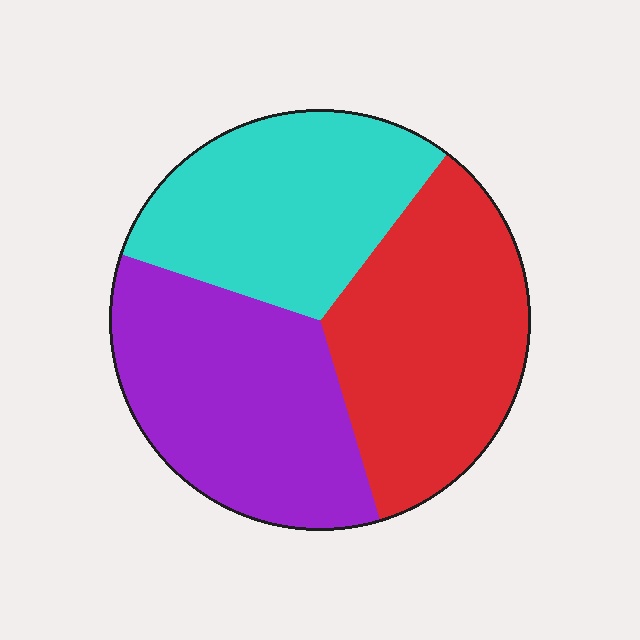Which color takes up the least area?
Cyan, at roughly 30%.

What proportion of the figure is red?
Red takes up between a third and a half of the figure.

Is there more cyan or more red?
Red.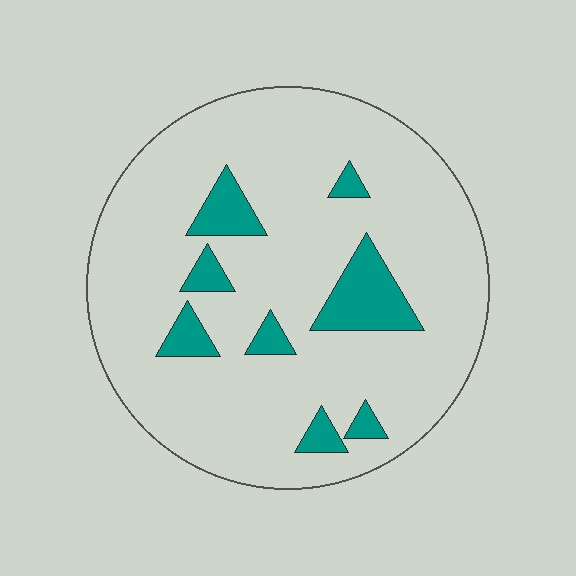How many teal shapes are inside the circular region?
8.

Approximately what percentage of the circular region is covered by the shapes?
Approximately 15%.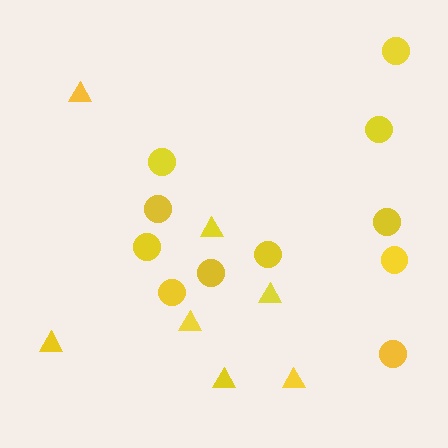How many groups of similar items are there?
There are 2 groups: one group of triangles (7) and one group of circles (11).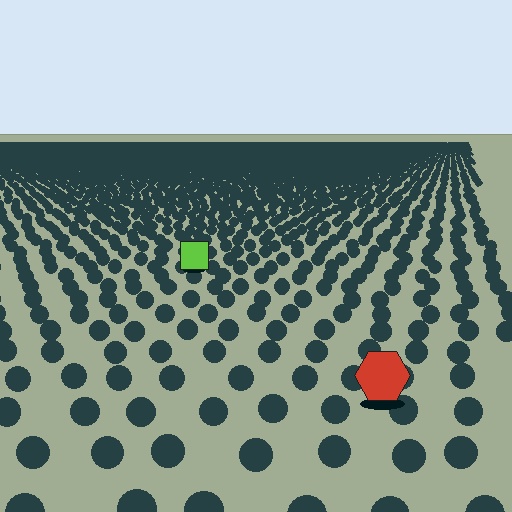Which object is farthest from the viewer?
The lime square is farthest from the viewer. It appears smaller and the ground texture around it is denser.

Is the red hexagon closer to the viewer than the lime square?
Yes. The red hexagon is closer — you can tell from the texture gradient: the ground texture is coarser near it.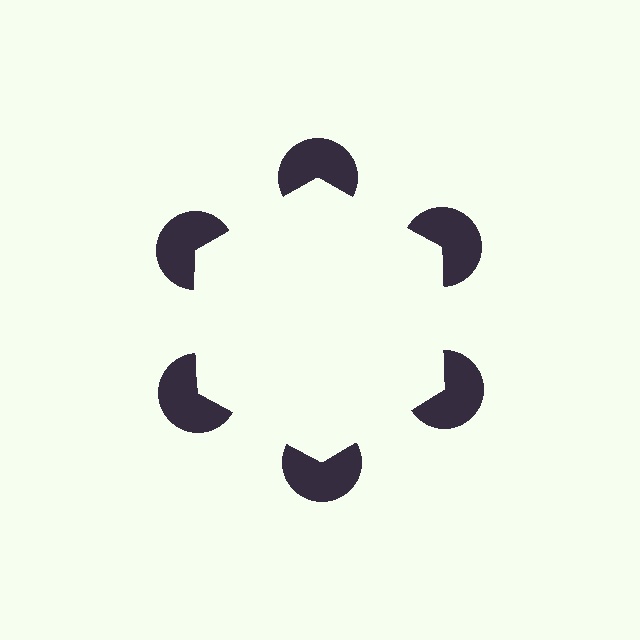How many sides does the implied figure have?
6 sides.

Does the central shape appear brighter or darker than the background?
It typically appears slightly brighter than the background, even though no actual brightness change is drawn.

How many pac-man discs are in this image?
There are 6 — one at each vertex of the illusory hexagon.